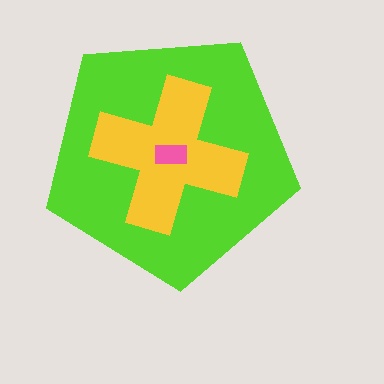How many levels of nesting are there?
3.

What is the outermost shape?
The lime pentagon.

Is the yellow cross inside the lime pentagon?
Yes.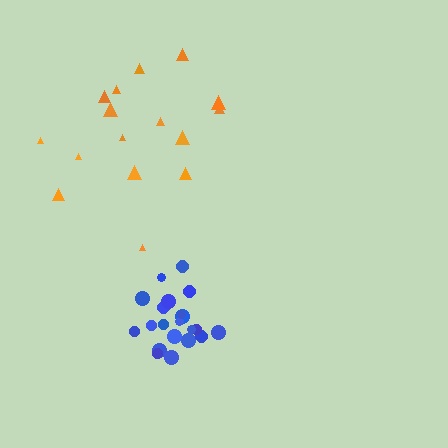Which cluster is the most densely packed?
Blue.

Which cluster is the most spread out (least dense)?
Orange.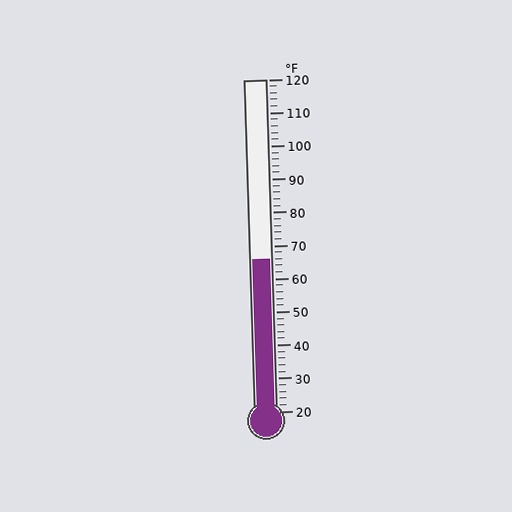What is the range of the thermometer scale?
The thermometer scale ranges from 20°F to 120°F.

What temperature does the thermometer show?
The thermometer shows approximately 66°F.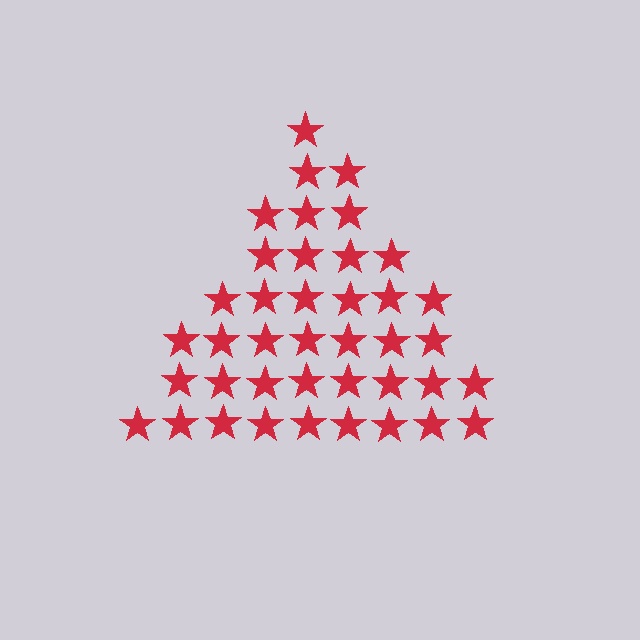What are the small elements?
The small elements are stars.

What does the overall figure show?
The overall figure shows a triangle.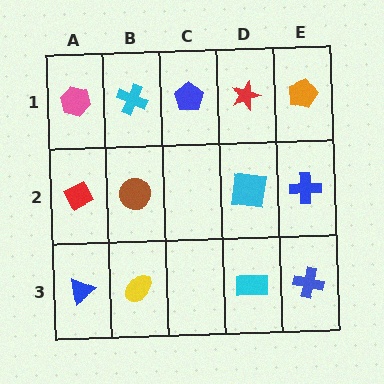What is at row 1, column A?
A pink hexagon.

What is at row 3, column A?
A blue triangle.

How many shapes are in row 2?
4 shapes.